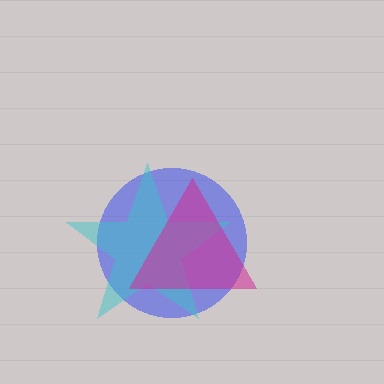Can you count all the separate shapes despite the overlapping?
Yes, there are 3 separate shapes.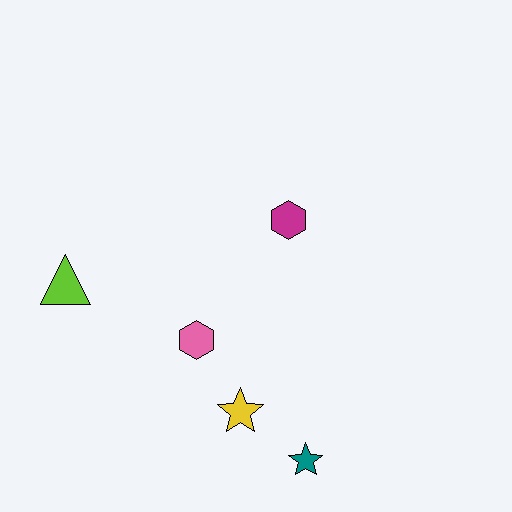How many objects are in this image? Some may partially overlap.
There are 5 objects.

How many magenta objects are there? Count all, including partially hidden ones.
There is 1 magenta object.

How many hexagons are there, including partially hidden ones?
There are 2 hexagons.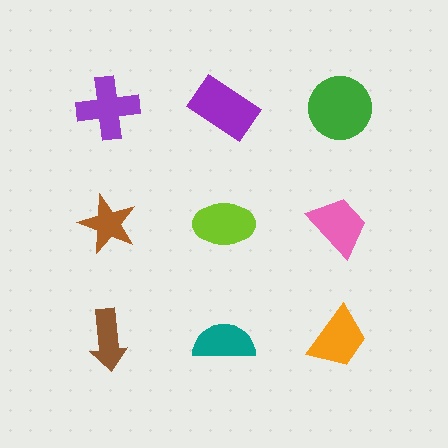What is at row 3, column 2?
A teal semicircle.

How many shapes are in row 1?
3 shapes.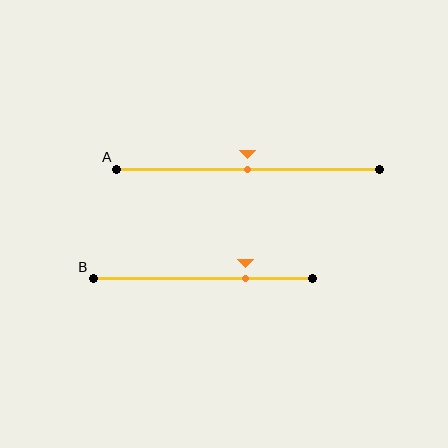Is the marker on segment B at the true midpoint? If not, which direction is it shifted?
No, the marker on segment B is shifted to the right by about 19% of the segment length.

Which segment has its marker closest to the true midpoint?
Segment A has its marker closest to the true midpoint.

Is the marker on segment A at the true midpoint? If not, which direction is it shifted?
Yes, the marker on segment A is at the true midpoint.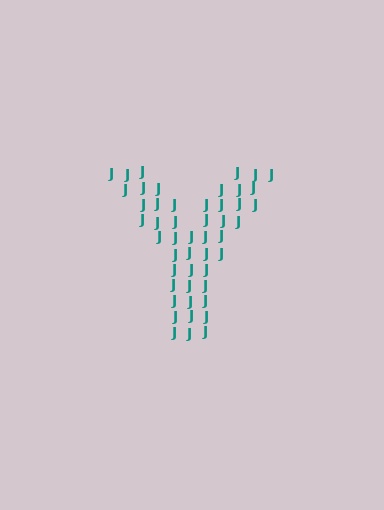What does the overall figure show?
The overall figure shows the letter Y.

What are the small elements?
The small elements are letter J's.